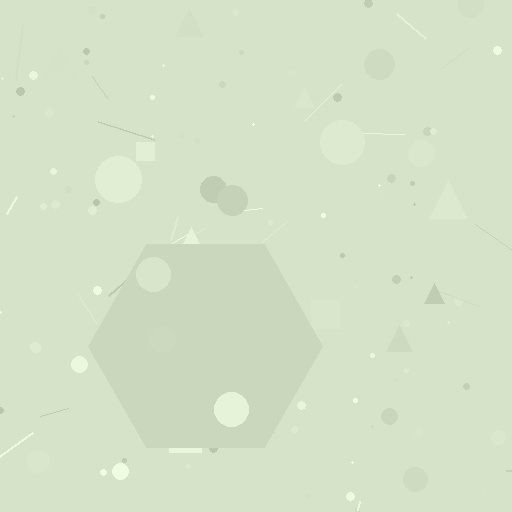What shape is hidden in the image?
A hexagon is hidden in the image.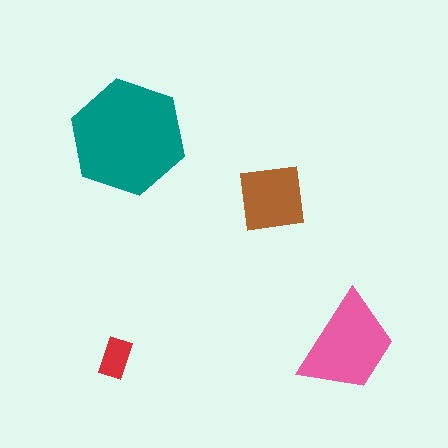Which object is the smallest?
The red rectangle.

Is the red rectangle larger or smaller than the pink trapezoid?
Smaller.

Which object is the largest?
The teal hexagon.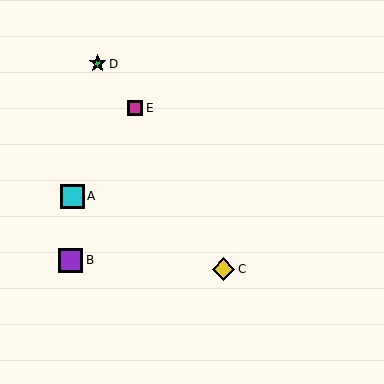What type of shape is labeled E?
Shape E is a magenta square.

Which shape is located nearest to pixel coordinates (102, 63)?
The green star (labeled D) at (98, 64) is nearest to that location.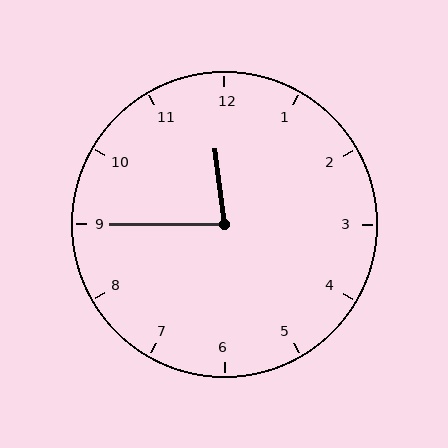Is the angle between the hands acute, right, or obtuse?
It is acute.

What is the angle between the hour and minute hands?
Approximately 82 degrees.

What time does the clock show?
11:45.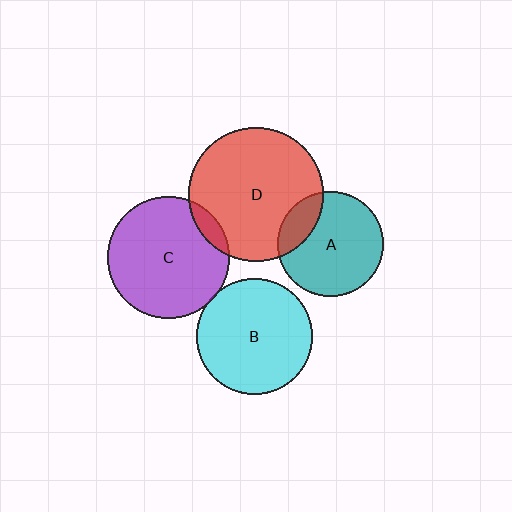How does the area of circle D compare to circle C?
Approximately 1.2 times.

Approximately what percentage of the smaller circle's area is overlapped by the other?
Approximately 10%.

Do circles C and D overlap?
Yes.